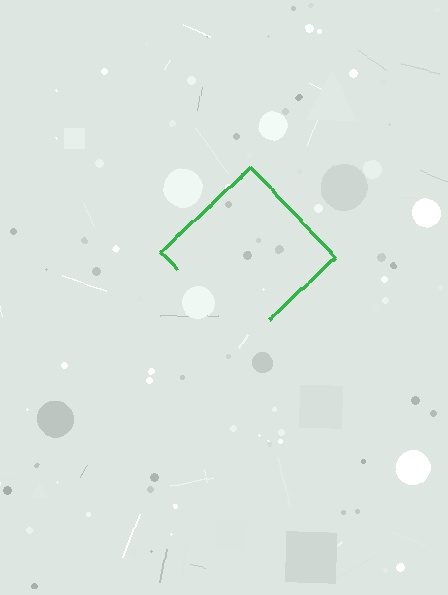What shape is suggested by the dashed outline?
The dashed outline suggests a diamond.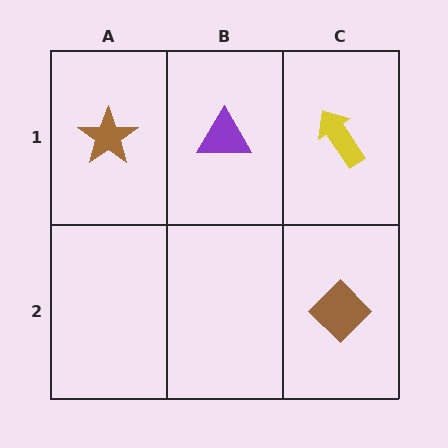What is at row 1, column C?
A yellow arrow.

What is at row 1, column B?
A purple triangle.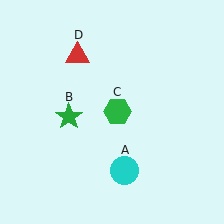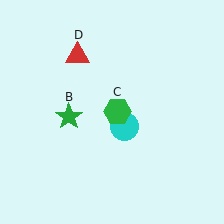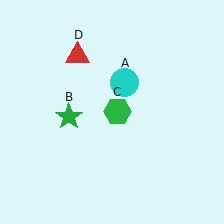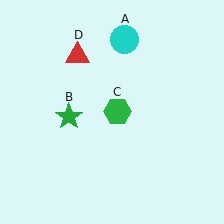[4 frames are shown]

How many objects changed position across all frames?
1 object changed position: cyan circle (object A).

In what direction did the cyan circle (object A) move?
The cyan circle (object A) moved up.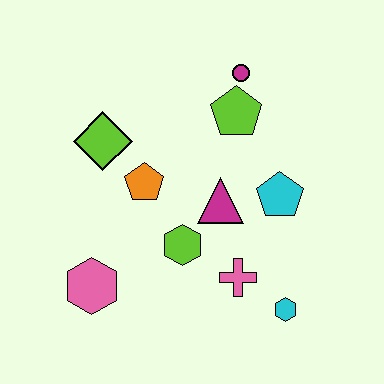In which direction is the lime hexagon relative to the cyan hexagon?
The lime hexagon is to the left of the cyan hexagon.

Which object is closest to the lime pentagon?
The magenta circle is closest to the lime pentagon.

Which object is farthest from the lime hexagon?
The magenta circle is farthest from the lime hexagon.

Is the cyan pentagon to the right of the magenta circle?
Yes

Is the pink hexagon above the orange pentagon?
No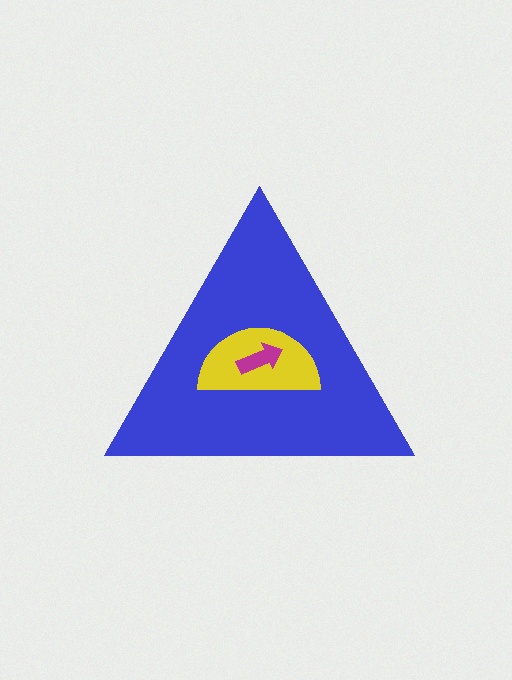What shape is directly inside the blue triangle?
The yellow semicircle.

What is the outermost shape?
The blue triangle.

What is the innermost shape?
The magenta arrow.